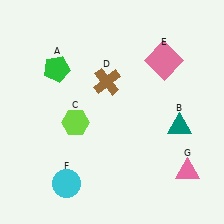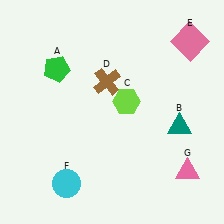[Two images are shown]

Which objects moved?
The objects that moved are: the lime hexagon (C), the pink square (E).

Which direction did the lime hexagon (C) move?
The lime hexagon (C) moved right.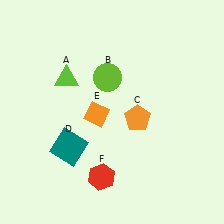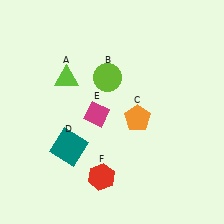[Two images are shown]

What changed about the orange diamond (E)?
In Image 1, E is orange. In Image 2, it changed to magenta.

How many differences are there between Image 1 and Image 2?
There is 1 difference between the two images.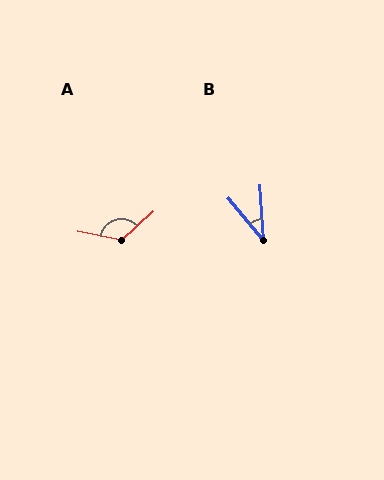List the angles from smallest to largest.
B (35°), A (127°).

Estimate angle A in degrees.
Approximately 127 degrees.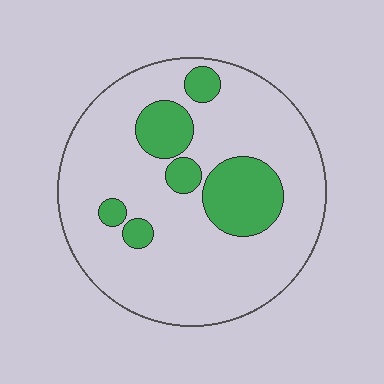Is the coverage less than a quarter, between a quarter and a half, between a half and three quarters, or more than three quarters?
Less than a quarter.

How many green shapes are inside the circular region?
6.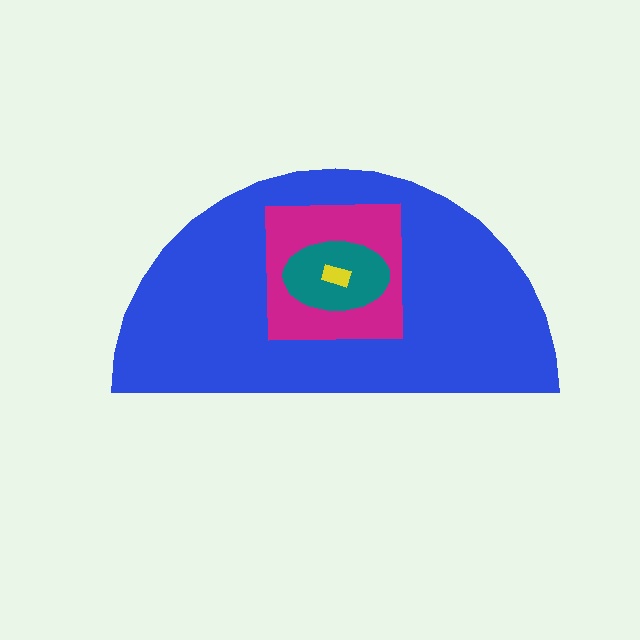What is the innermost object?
The yellow rectangle.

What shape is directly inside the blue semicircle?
The magenta square.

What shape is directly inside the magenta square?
The teal ellipse.